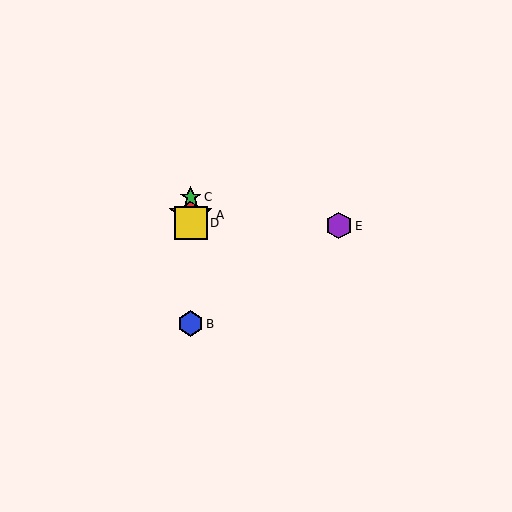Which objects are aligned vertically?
Objects A, B, C, D are aligned vertically.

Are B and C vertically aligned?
Yes, both are at x≈191.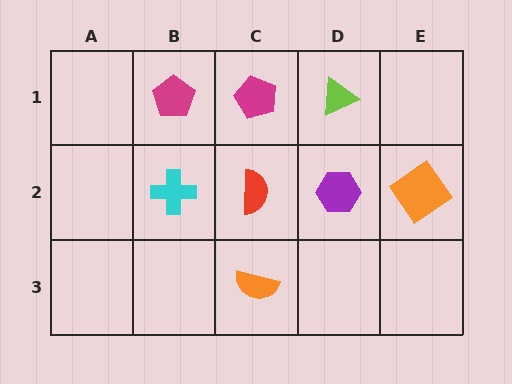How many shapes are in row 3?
1 shape.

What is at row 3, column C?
An orange semicircle.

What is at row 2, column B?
A cyan cross.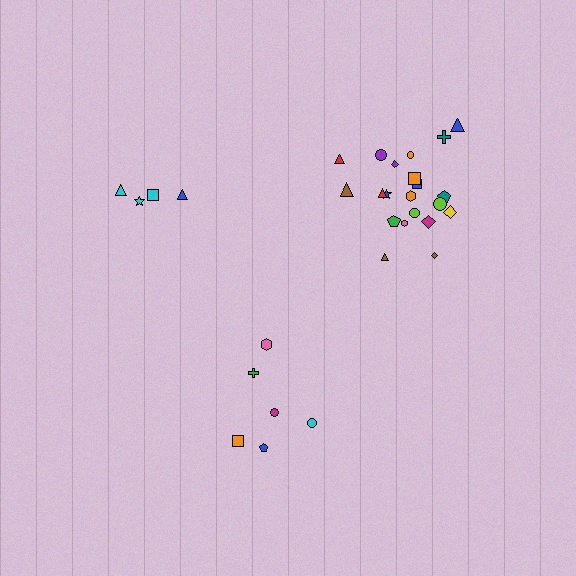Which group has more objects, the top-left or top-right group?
The top-right group.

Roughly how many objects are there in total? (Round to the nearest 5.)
Roughly 30 objects in total.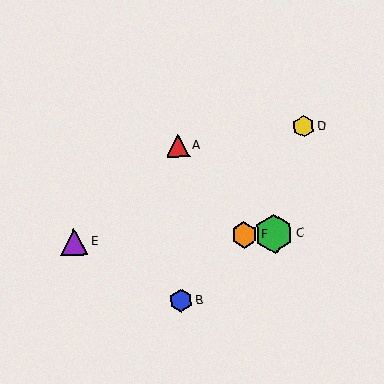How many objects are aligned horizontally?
3 objects (C, E, F) are aligned horizontally.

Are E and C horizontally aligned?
Yes, both are at y≈242.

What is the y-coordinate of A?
Object A is at y≈145.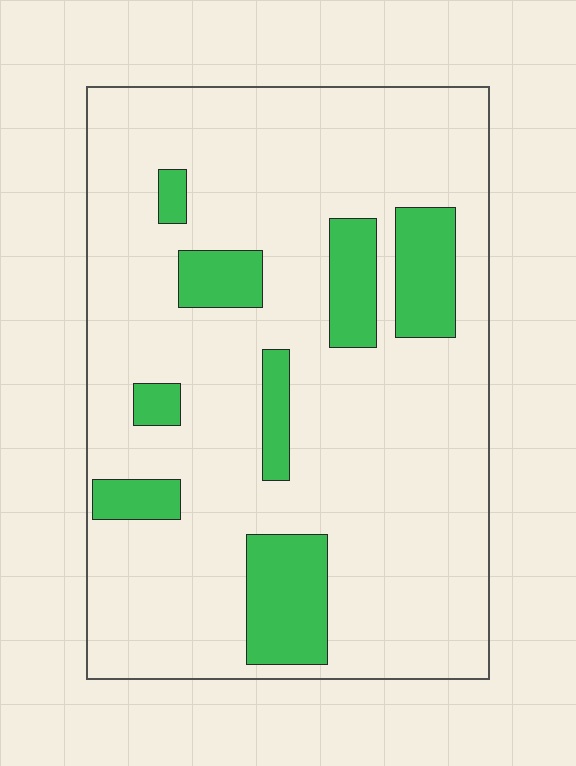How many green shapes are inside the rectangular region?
8.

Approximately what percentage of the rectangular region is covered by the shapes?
Approximately 15%.